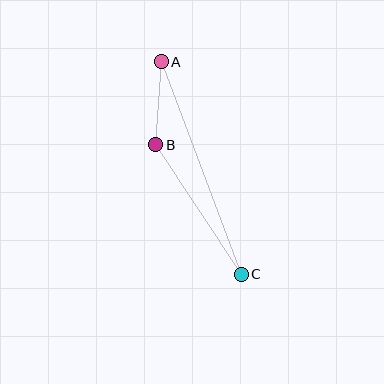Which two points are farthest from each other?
Points A and C are farthest from each other.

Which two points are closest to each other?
Points A and B are closest to each other.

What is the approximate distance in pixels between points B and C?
The distance between B and C is approximately 155 pixels.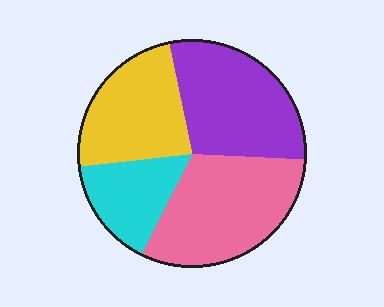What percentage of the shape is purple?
Purple covers roughly 30% of the shape.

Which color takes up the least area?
Cyan, at roughly 15%.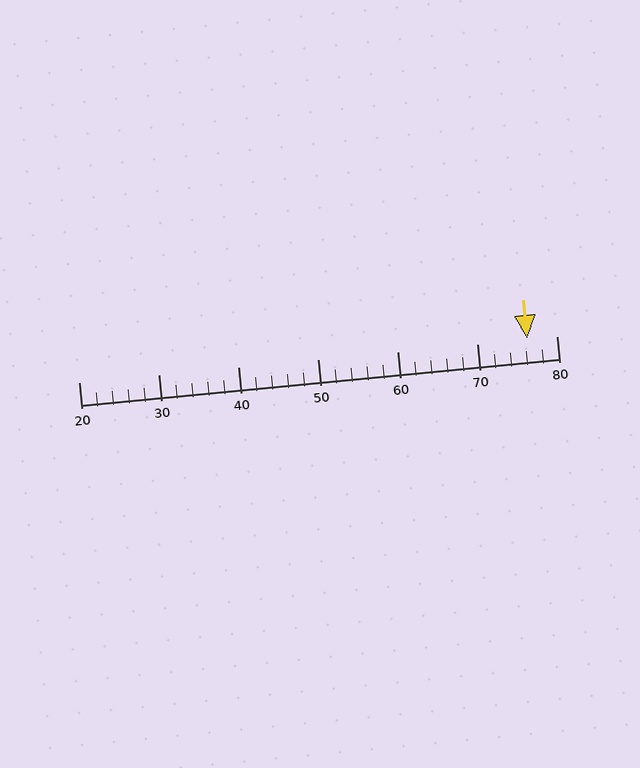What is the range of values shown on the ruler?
The ruler shows values from 20 to 80.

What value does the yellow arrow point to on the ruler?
The yellow arrow points to approximately 76.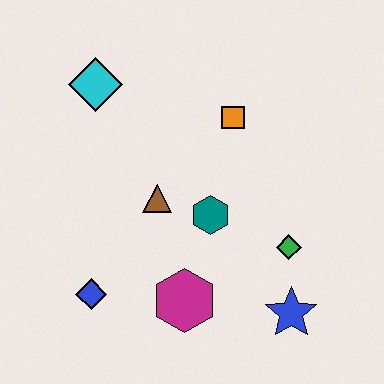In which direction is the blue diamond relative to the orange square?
The blue diamond is below the orange square.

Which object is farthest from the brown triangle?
The blue star is farthest from the brown triangle.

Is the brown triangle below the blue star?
No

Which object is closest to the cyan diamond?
The brown triangle is closest to the cyan diamond.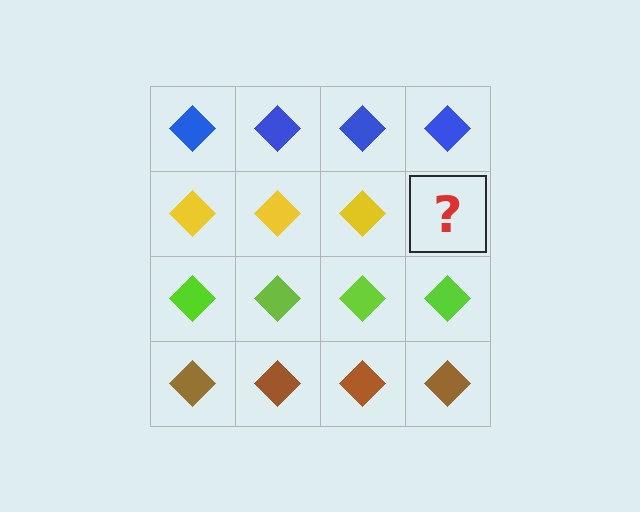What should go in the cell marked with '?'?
The missing cell should contain a yellow diamond.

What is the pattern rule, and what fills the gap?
The rule is that each row has a consistent color. The gap should be filled with a yellow diamond.